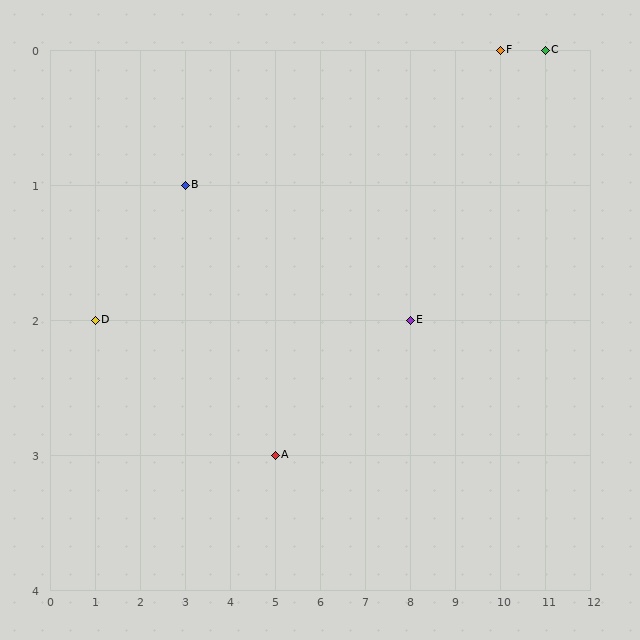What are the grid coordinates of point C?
Point C is at grid coordinates (11, 0).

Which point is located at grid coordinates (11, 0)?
Point C is at (11, 0).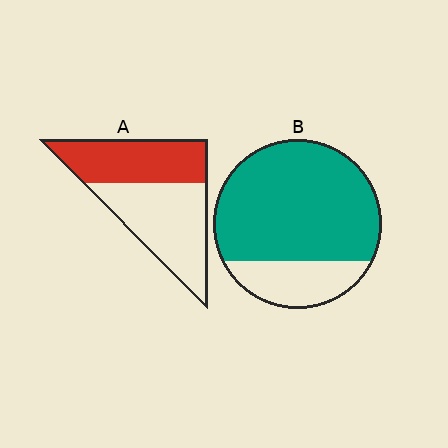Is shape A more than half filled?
No.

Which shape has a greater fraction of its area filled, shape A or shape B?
Shape B.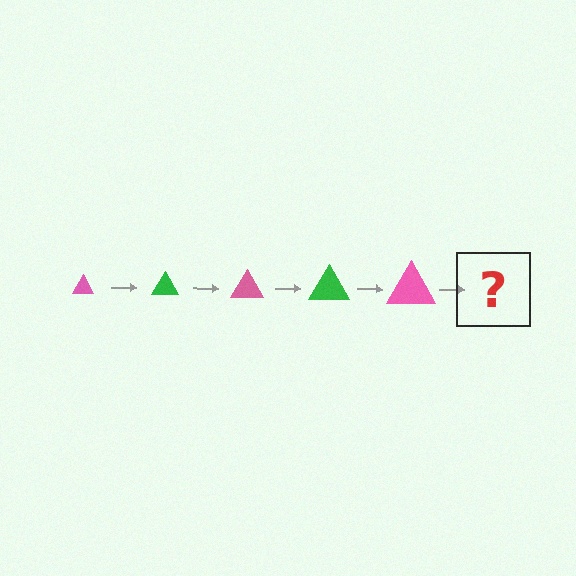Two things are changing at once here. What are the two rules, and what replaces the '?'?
The two rules are that the triangle grows larger each step and the color cycles through pink and green. The '?' should be a green triangle, larger than the previous one.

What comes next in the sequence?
The next element should be a green triangle, larger than the previous one.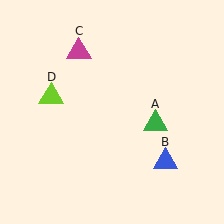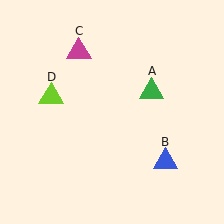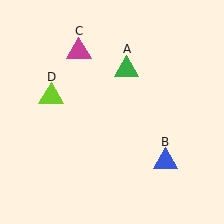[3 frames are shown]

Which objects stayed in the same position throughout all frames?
Blue triangle (object B) and magenta triangle (object C) and lime triangle (object D) remained stationary.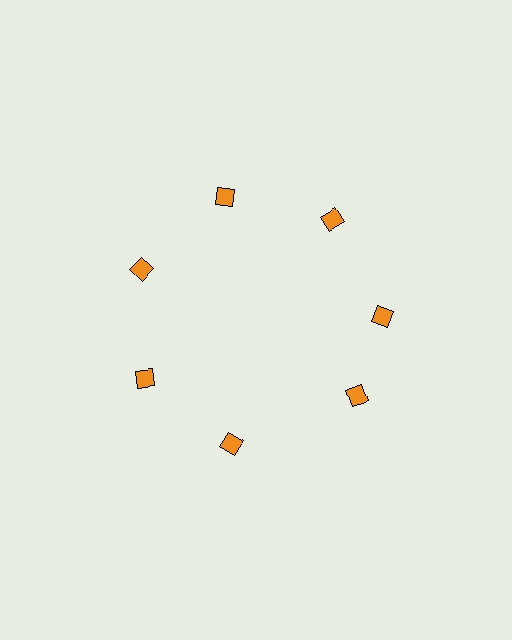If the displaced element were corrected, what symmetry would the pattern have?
It would have 7-fold rotational symmetry — the pattern would map onto itself every 51 degrees.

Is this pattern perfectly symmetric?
No. The 7 orange diamonds are arranged in a ring, but one element near the 5 o'clock position is rotated out of alignment along the ring, breaking the 7-fold rotational symmetry.